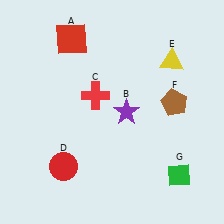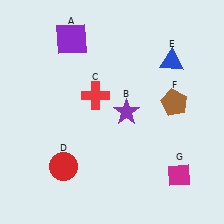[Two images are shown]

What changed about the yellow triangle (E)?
In Image 1, E is yellow. In Image 2, it changed to blue.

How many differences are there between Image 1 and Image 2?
There are 3 differences between the two images.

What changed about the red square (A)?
In Image 1, A is red. In Image 2, it changed to purple.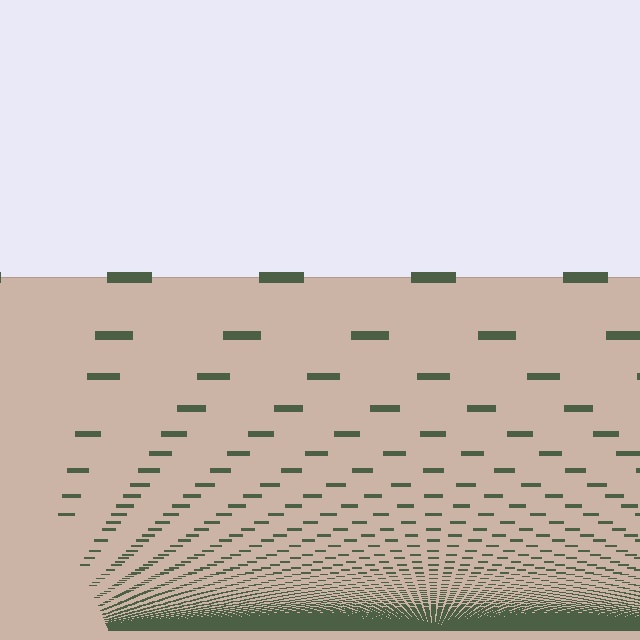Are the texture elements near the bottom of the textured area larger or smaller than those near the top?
Smaller. The gradient is inverted — elements near the bottom are smaller and denser.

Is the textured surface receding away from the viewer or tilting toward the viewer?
The surface appears to tilt toward the viewer. Texture elements get larger and sparser toward the top.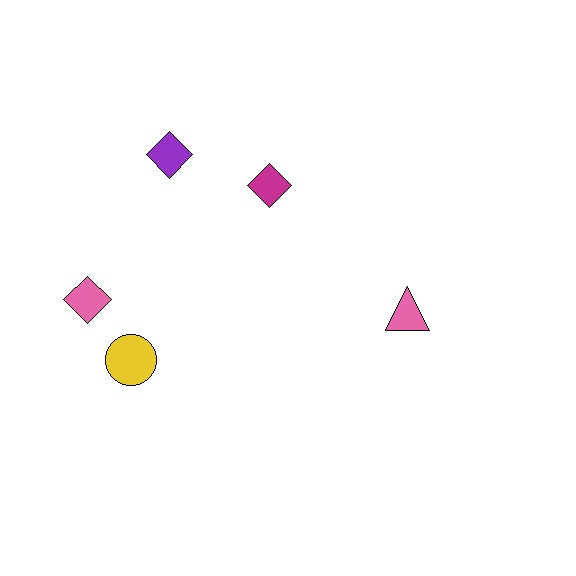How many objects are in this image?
There are 5 objects.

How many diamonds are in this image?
There are 3 diamonds.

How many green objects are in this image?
There are no green objects.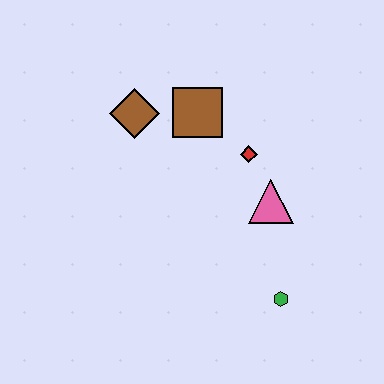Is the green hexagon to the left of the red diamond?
No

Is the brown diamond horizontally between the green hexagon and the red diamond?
No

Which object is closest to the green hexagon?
The pink triangle is closest to the green hexagon.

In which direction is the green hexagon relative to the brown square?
The green hexagon is below the brown square.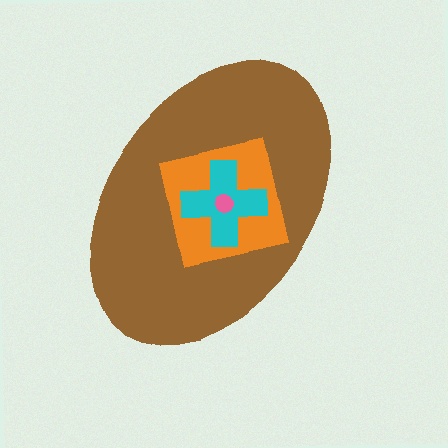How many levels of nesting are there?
4.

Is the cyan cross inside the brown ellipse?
Yes.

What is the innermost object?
The pink circle.